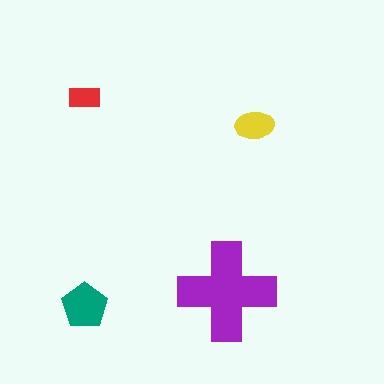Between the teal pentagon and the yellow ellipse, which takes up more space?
The teal pentagon.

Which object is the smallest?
The red rectangle.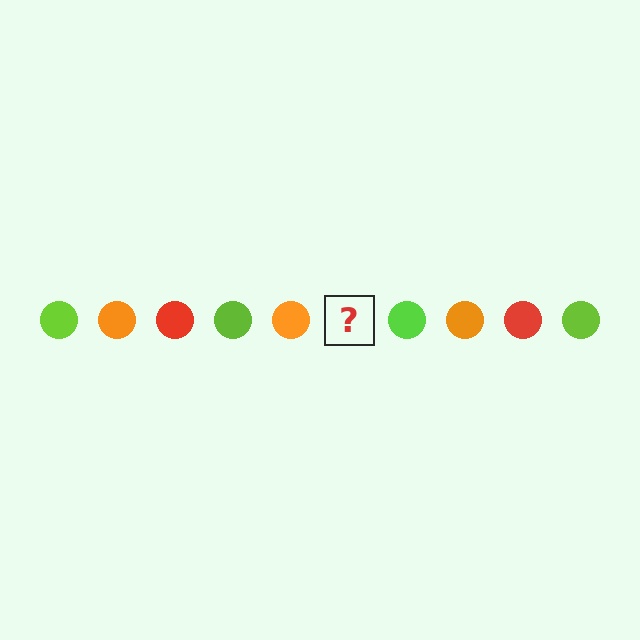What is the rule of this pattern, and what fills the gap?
The rule is that the pattern cycles through lime, orange, red circles. The gap should be filled with a red circle.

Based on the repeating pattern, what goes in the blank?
The blank should be a red circle.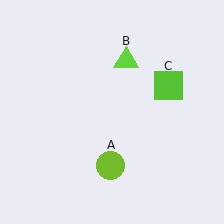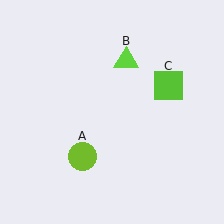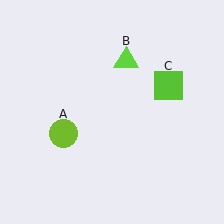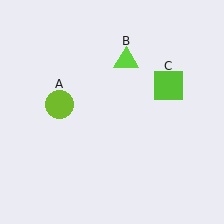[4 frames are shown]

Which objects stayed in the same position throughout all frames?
Lime triangle (object B) and lime square (object C) remained stationary.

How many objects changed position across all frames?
1 object changed position: lime circle (object A).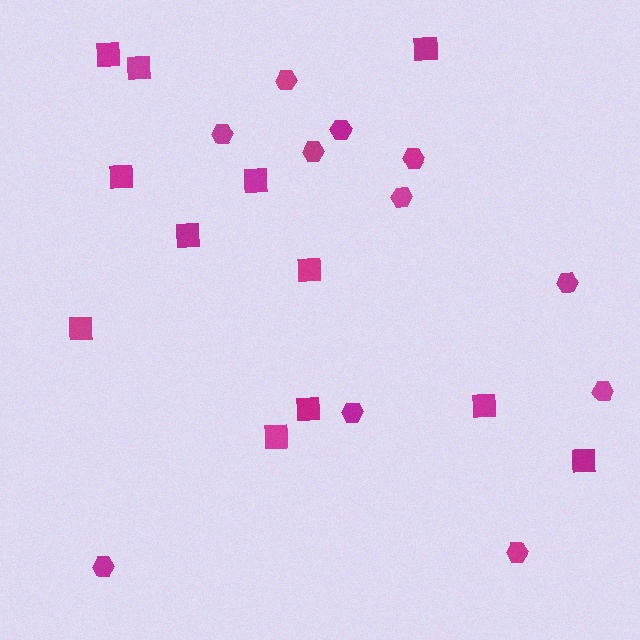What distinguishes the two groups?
There are 2 groups: one group of hexagons (11) and one group of squares (12).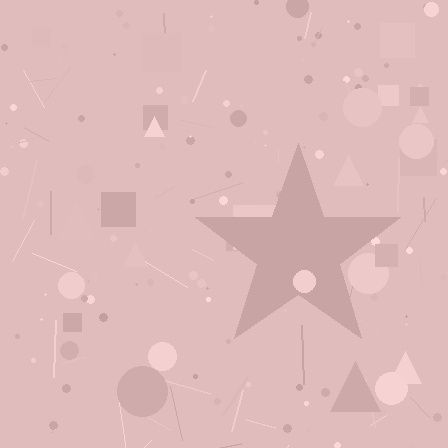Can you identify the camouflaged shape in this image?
The camouflaged shape is a star.